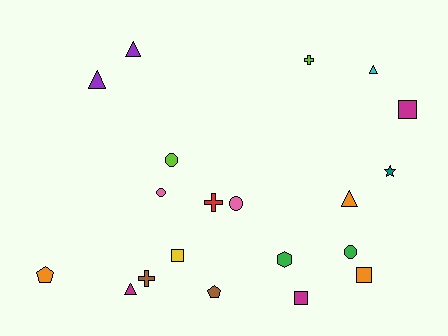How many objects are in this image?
There are 20 objects.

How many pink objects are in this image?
There are 2 pink objects.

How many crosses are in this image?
There are 3 crosses.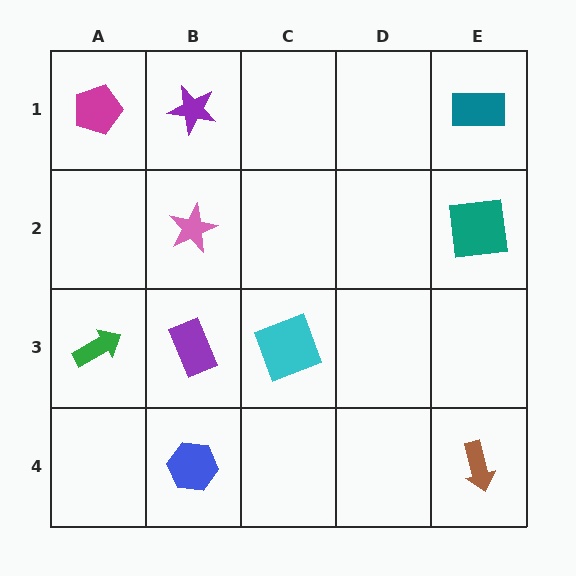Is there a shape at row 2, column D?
No, that cell is empty.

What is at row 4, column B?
A blue hexagon.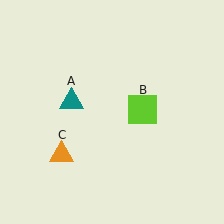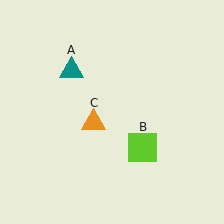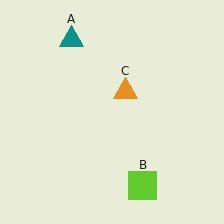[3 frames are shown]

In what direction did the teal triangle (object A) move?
The teal triangle (object A) moved up.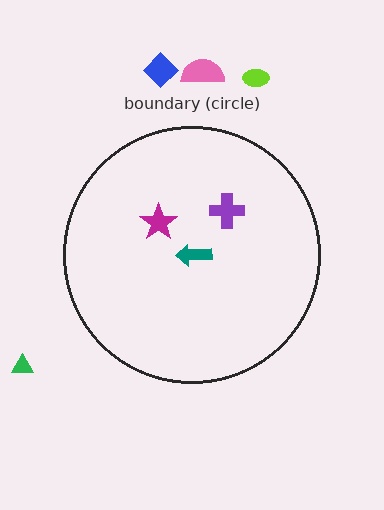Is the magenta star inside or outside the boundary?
Inside.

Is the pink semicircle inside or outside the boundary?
Outside.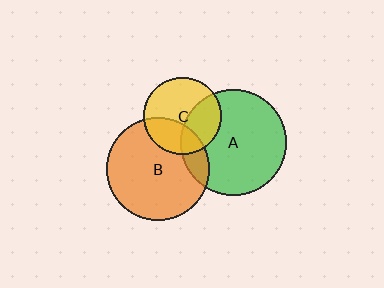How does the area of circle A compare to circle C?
Approximately 1.9 times.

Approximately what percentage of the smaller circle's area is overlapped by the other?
Approximately 15%.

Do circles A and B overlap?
Yes.